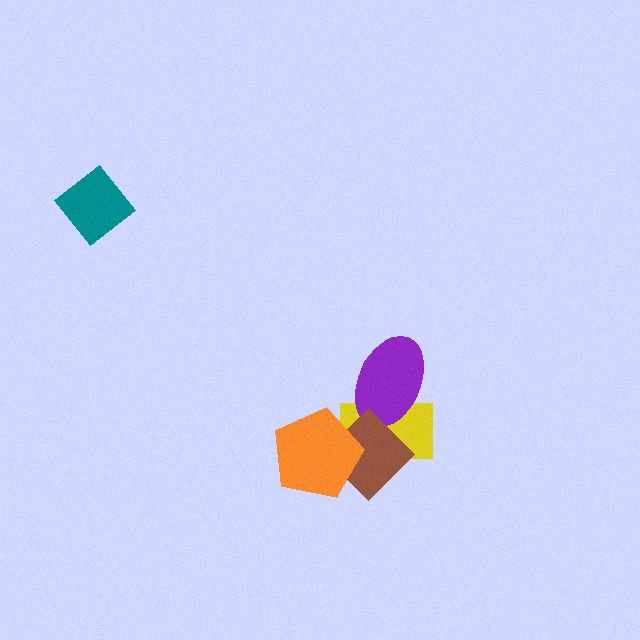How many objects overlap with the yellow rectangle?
3 objects overlap with the yellow rectangle.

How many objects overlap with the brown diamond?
3 objects overlap with the brown diamond.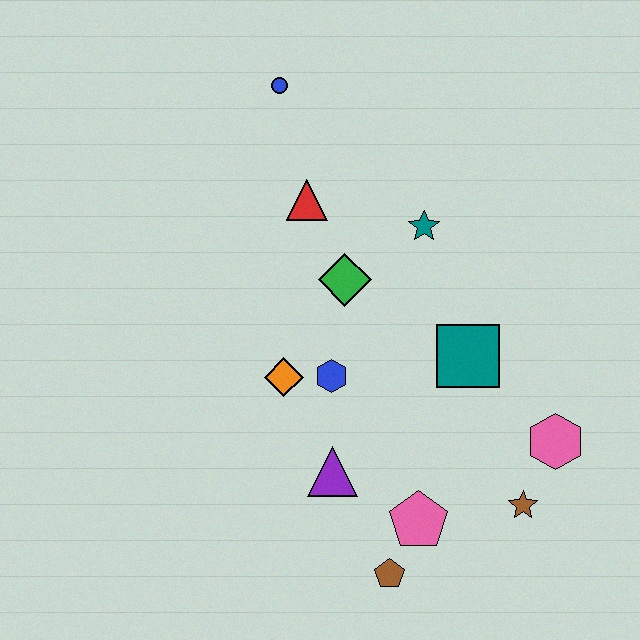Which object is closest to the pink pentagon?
The brown pentagon is closest to the pink pentagon.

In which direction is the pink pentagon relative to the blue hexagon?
The pink pentagon is below the blue hexagon.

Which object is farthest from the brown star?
The blue circle is farthest from the brown star.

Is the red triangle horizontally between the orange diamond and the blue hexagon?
Yes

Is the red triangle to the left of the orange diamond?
No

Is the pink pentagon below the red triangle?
Yes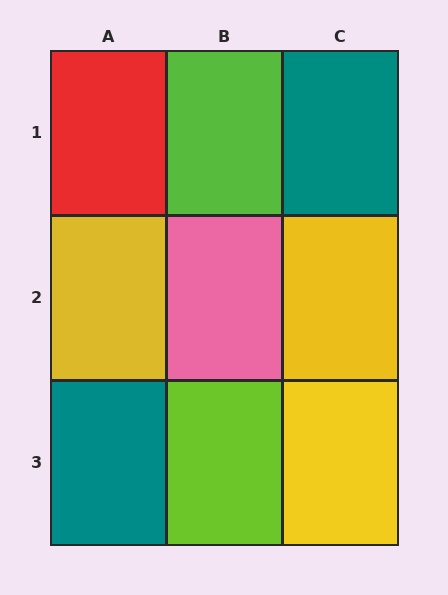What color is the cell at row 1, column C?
Teal.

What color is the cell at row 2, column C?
Yellow.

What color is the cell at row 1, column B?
Lime.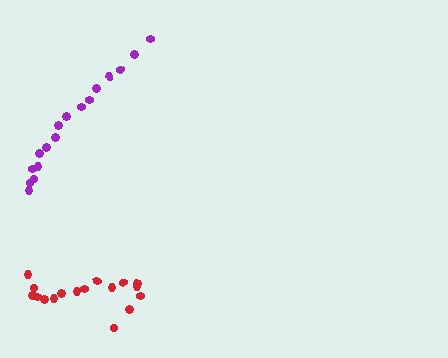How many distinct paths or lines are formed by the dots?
There are 2 distinct paths.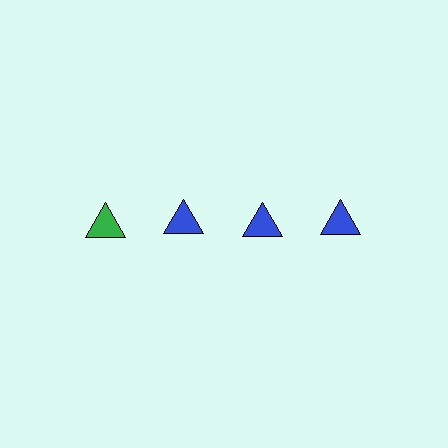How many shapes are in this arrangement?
There are 4 shapes arranged in a grid pattern.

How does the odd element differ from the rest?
It has a different color: green instead of blue.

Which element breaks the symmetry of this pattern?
The green triangle in the top row, leftmost column breaks the symmetry. All other shapes are blue triangles.